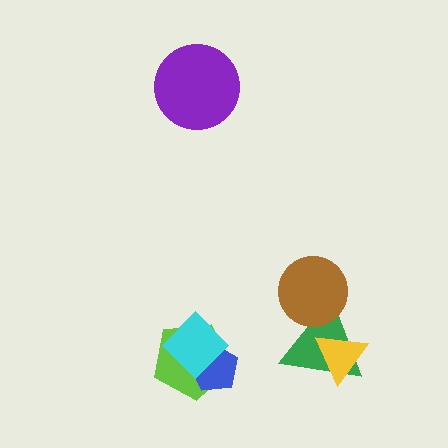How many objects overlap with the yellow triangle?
1 object overlaps with the yellow triangle.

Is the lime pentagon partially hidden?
Yes, it is partially covered by another shape.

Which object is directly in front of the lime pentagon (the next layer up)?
The blue pentagon is directly in front of the lime pentagon.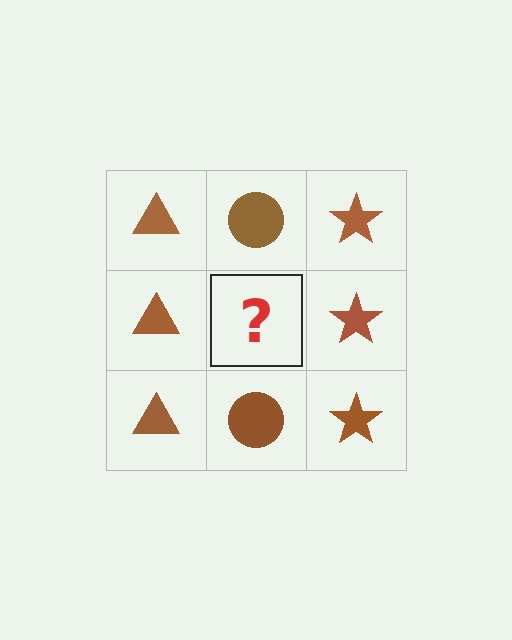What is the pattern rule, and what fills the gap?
The rule is that each column has a consistent shape. The gap should be filled with a brown circle.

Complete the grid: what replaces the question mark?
The question mark should be replaced with a brown circle.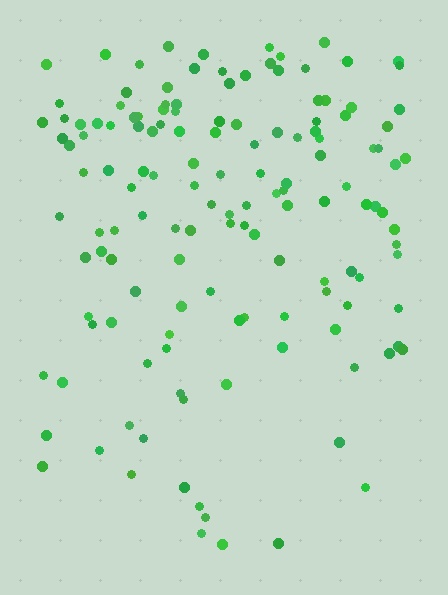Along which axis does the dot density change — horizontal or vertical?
Vertical.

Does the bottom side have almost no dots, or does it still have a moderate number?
Still a moderate number, just noticeably fewer than the top.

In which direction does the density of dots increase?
From bottom to top, with the top side densest.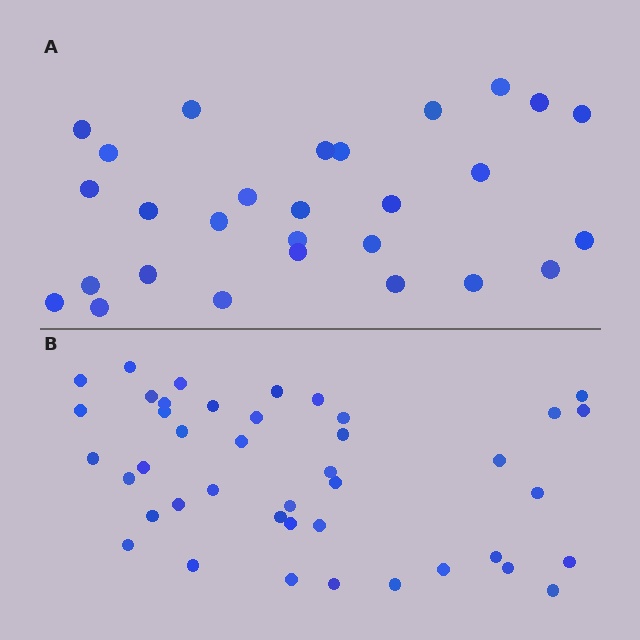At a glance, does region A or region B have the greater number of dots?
Region B (the bottom region) has more dots.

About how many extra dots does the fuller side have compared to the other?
Region B has approximately 15 more dots than region A.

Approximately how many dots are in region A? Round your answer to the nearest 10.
About 30 dots. (The exact count is 28, which rounds to 30.)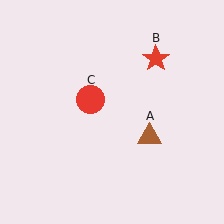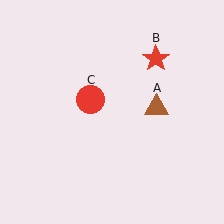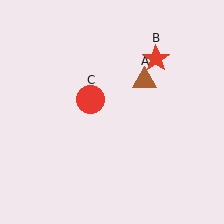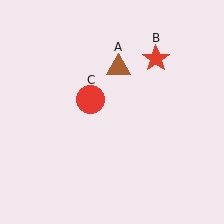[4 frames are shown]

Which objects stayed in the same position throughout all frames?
Red star (object B) and red circle (object C) remained stationary.